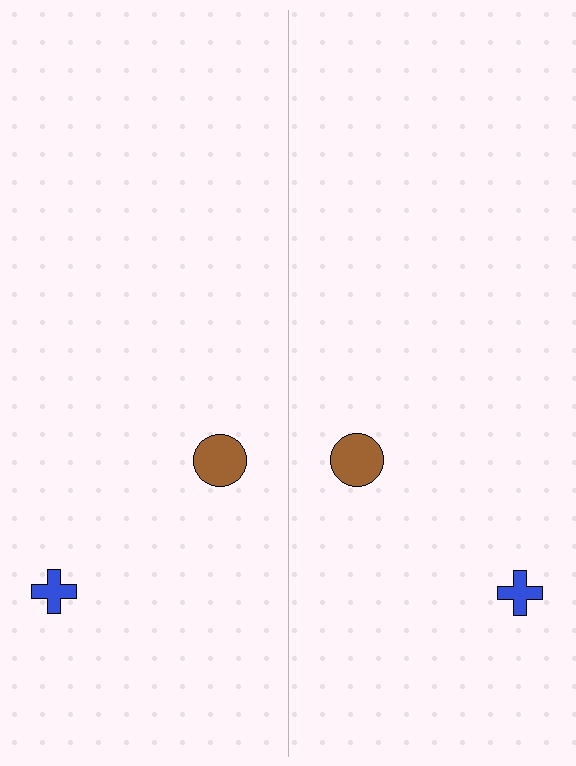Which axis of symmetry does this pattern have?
The pattern has a vertical axis of symmetry running through the center of the image.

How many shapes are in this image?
There are 4 shapes in this image.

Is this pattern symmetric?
Yes, this pattern has bilateral (reflection) symmetry.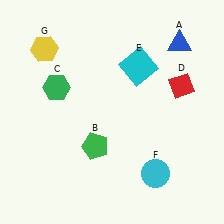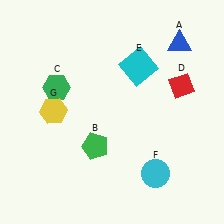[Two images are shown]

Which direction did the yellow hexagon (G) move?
The yellow hexagon (G) moved down.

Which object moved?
The yellow hexagon (G) moved down.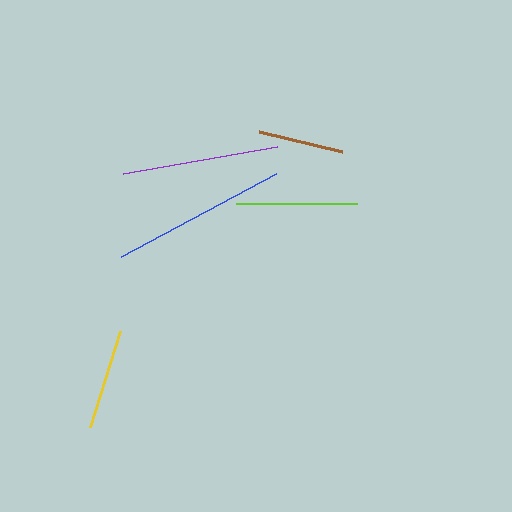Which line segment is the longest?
The blue line is the longest at approximately 176 pixels.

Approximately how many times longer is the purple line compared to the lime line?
The purple line is approximately 1.3 times the length of the lime line.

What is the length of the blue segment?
The blue segment is approximately 176 pixels long.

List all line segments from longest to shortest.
From longest to shortest: blue, purple, lime, yellow, brown.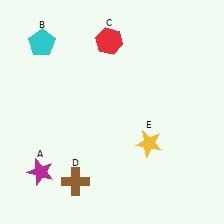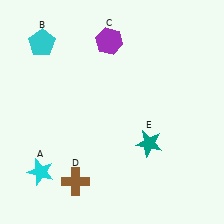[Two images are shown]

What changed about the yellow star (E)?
In Image 1, E is yellow. In Image 2, it changed to teal.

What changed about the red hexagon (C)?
In Image 1, C is red. In Image 2, it changed to purple.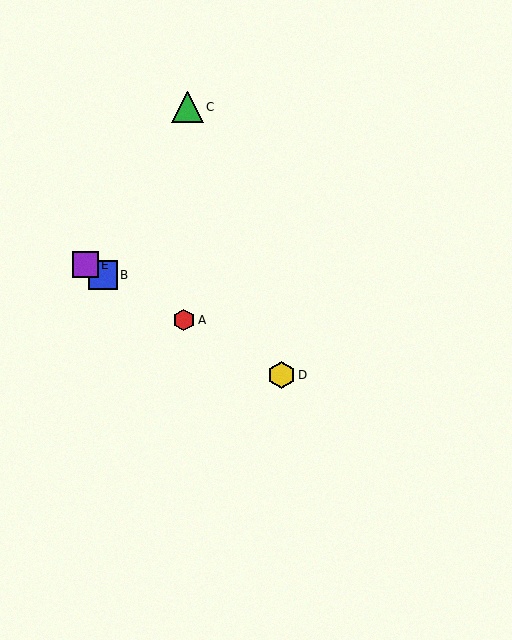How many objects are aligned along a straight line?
4 objects (A, B, D, E) are aligned along a straight line.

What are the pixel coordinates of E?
Object E is at (85, 265).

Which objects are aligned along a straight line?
Objects A, B, D, E are aligned along a straight line.